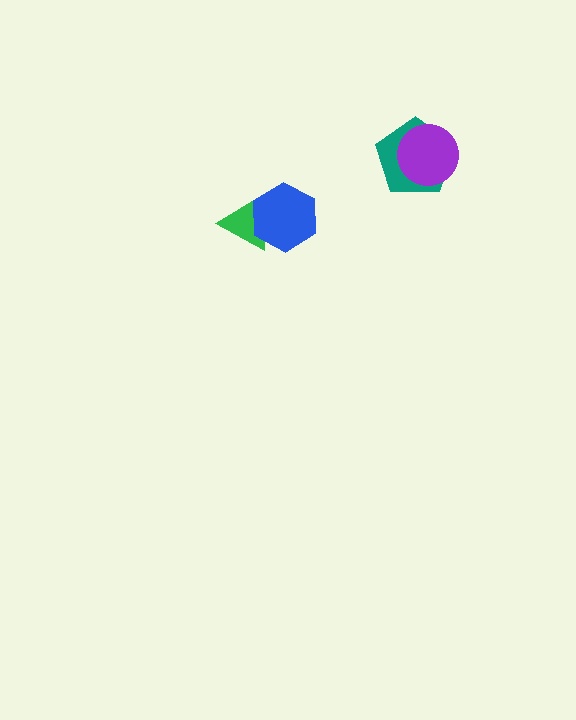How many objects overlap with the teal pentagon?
1 object overlaps with the teal pentagon.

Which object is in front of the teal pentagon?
The purple circle is in front of the teal pentagon.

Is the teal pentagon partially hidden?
Yes, it is partially covered by another shape.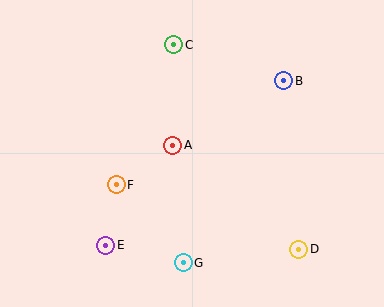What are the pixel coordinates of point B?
Point B is at (284, 81).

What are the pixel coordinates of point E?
Point E is at (106, 245).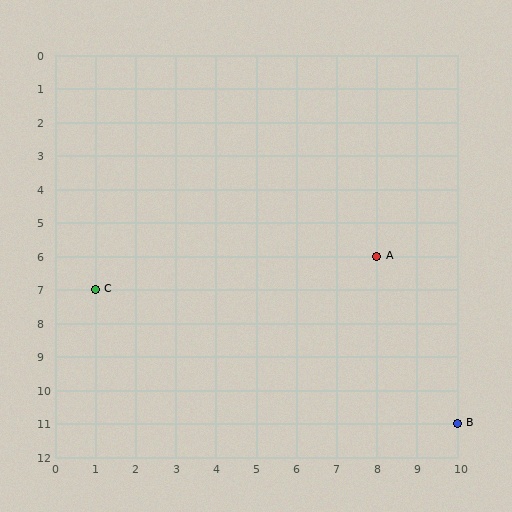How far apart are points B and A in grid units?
Points B and A are 2 columns and 5 rows apart (about 5.4 grid units diagonally).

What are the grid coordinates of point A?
Point A is at grid coordinates (8, 6).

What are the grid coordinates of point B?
Point B is at grid coordinates (10, 11).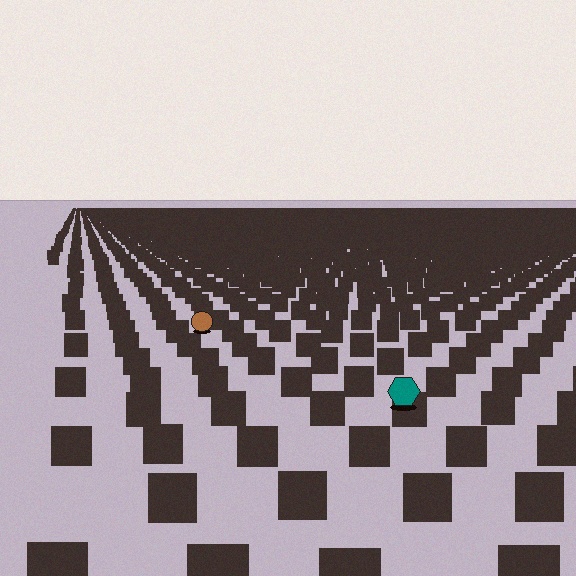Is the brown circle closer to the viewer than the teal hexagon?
No. The teal hexagon is closer — you can tell from the texture gradient: the ground texture is coarser near it.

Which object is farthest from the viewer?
The brown circle is farthest from the viewer. It appears smaller and the ground texture around it is denser.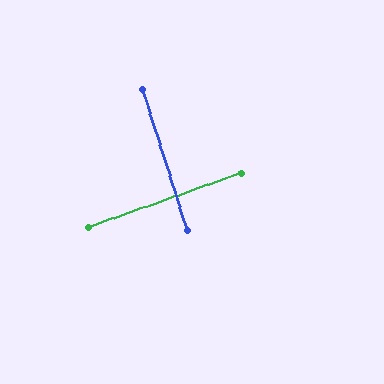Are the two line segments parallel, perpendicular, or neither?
Perpendicular — they meet at approximately 88°.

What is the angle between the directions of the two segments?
Approximately 88 degrees.